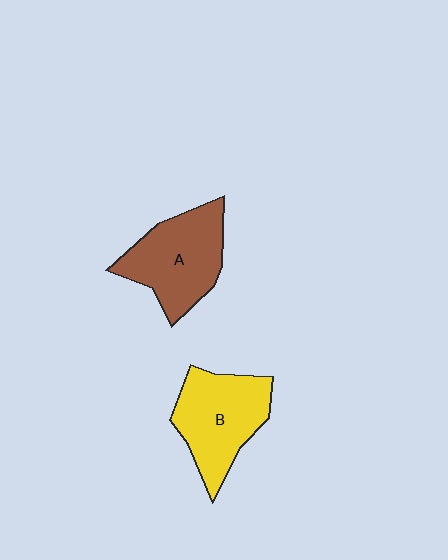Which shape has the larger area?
Shape A (brown).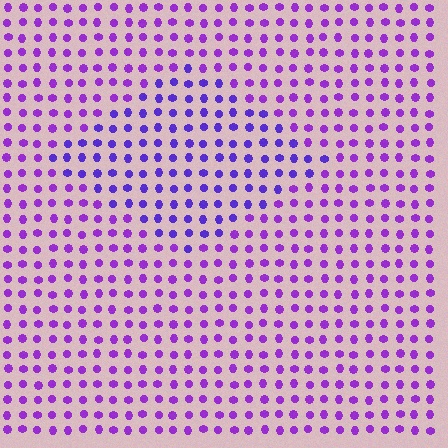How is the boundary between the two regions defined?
The boundary is defined purely by a slight shift in hue (about 24 degrees). Spacing, size, and orientation are identical on both sides.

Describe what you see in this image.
The image is filled with small purple elements in a uniform arrangement. A diamond-shaped region is visible where the elements are tinted to a slightly different hue, forming a subtle color boundary.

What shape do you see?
I see a diamond.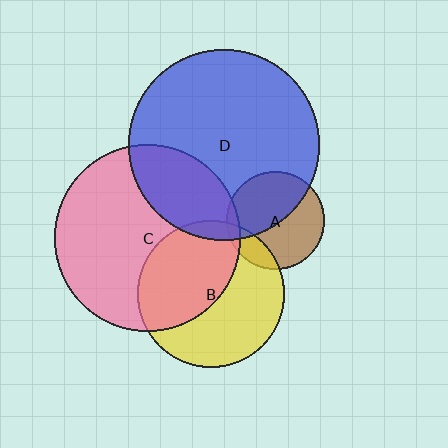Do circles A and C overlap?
Yes.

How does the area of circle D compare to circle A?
Approximately 3.9 times.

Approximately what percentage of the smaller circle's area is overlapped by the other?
Approximately 5%.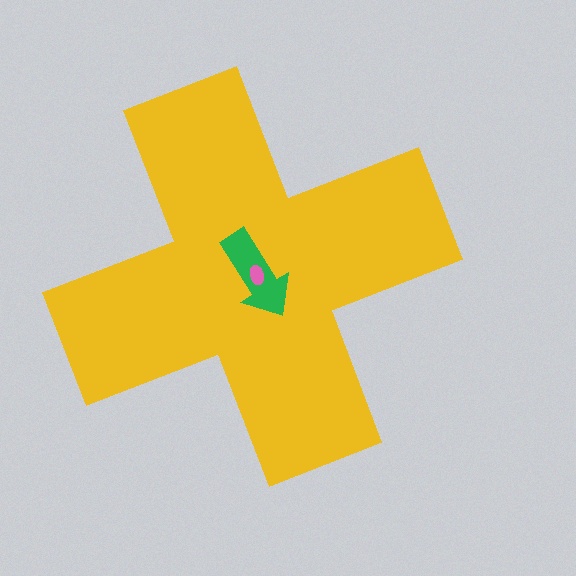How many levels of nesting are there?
3.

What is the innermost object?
The pink ellipse.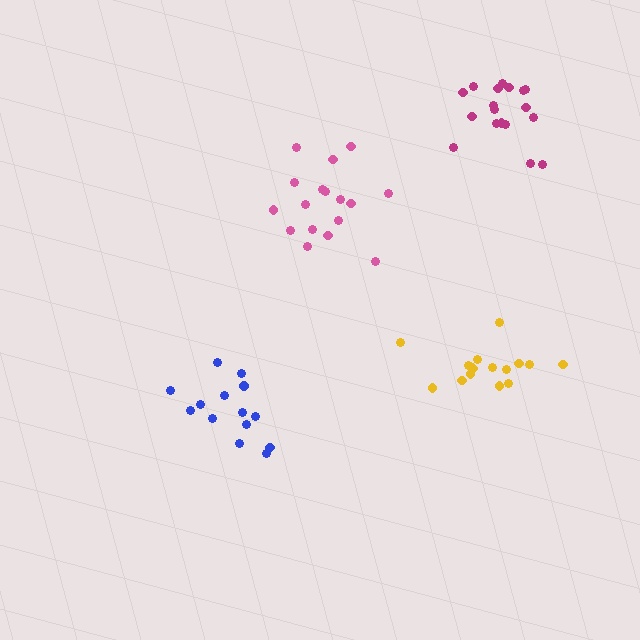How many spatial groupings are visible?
There are 4 spatial groupings.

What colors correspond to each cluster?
The clusters are colored: blue, pink, yellow, magenta.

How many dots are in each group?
Group 1: 14 dots, Group 2: 17 dots, Group 3: 16 dots, Group 4: 18 dots (65 total).